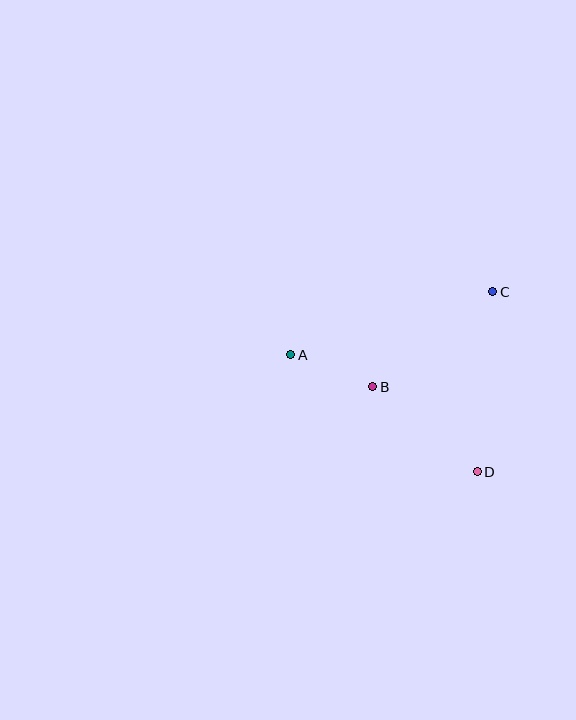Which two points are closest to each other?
Points A and B are closest to each other.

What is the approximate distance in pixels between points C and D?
The distance between C and D is approximately 181 pixels.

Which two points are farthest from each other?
Points A and D are farthest from each other.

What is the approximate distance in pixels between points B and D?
The distance between B and D is approximately 135 pixels.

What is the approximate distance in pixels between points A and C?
The distance between A and C is approximately 212 pixels.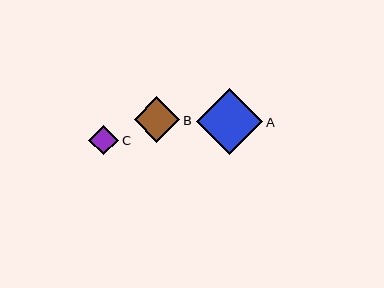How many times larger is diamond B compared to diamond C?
Diamond B is approximately 1.5 times the size of diamond C.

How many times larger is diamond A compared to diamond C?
Diamond A is approximately 2.2 times the size of diamond C.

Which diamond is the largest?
Diamond A is the largest with a size of approximately 66 pixels.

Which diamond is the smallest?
Diamond C is the smallest with a size of approximately 30 pixels.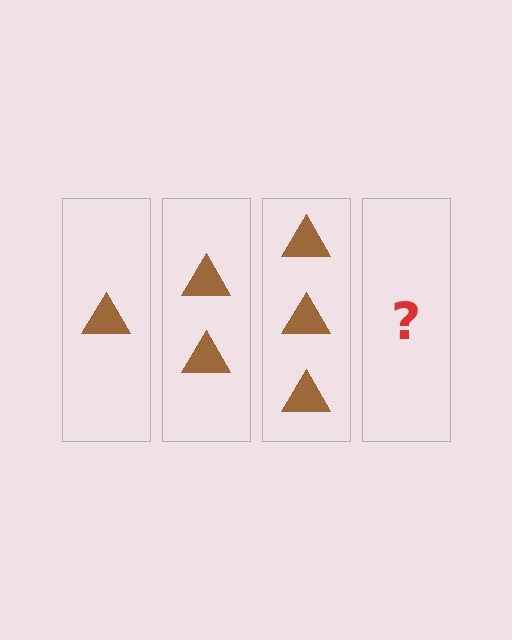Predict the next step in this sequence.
The next step is 4 triangles.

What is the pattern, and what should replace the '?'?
The pattern is that each step adds one more triangle. The '?' should be 4 triangles.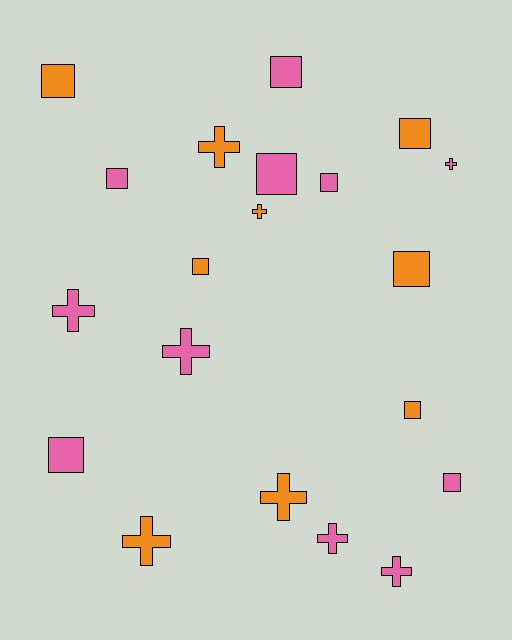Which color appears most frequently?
Pink, with 11 objects.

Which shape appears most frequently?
Square, with 11 objects.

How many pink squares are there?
There are 6 pink squares.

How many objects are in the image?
There are 20 objects.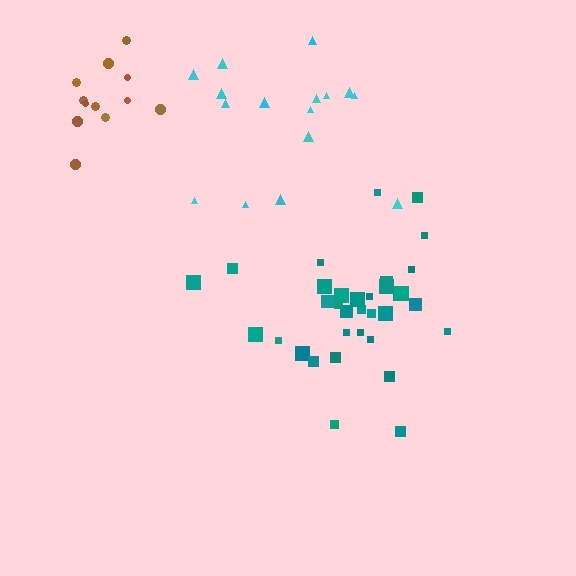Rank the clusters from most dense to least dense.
brown, teal, cyan.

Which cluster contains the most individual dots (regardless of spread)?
Teal (34).